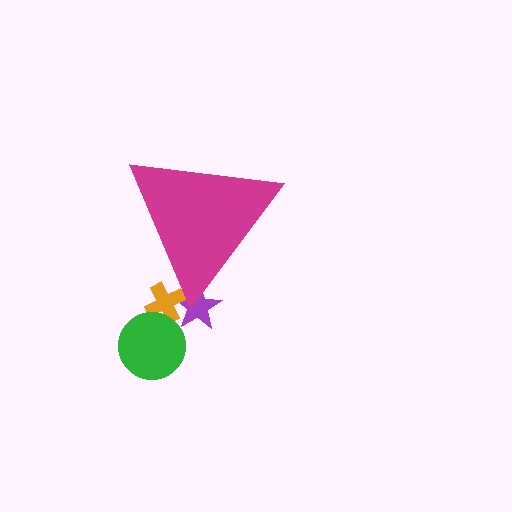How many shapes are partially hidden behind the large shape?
2 shapes are partially hidden.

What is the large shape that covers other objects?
A magenta triangle.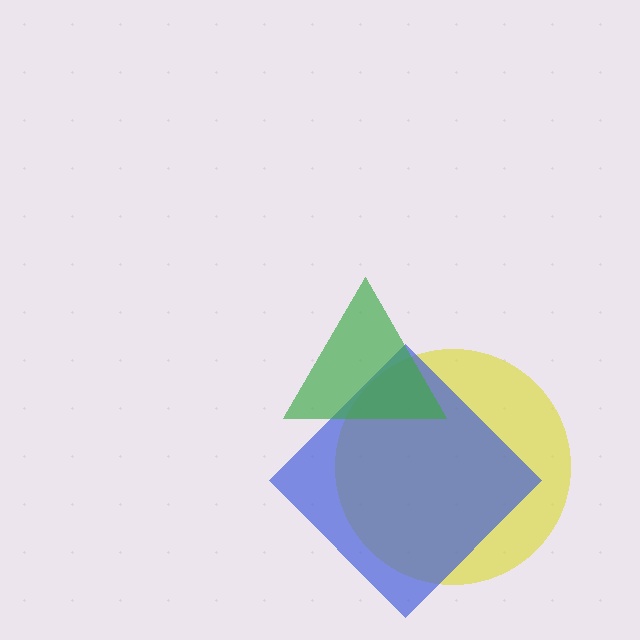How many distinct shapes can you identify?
There are 3 distinct shapes: a yellow circle, a blue diamond, a green triangle.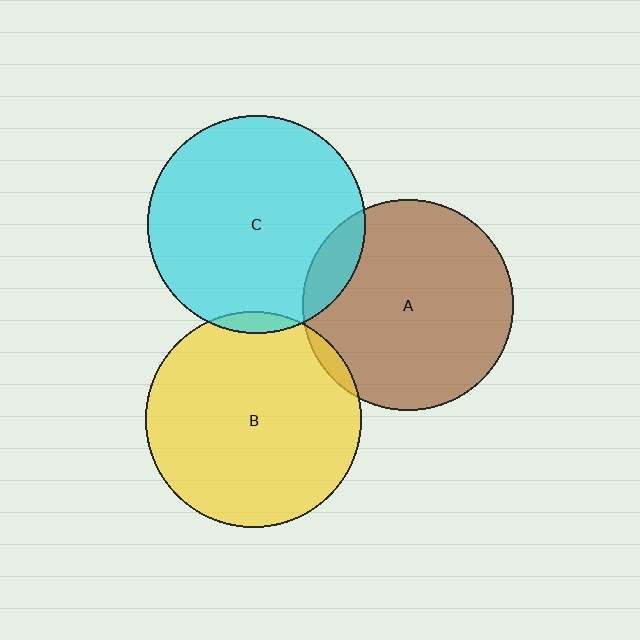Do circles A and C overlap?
Yes.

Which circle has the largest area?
Circle C (cyan).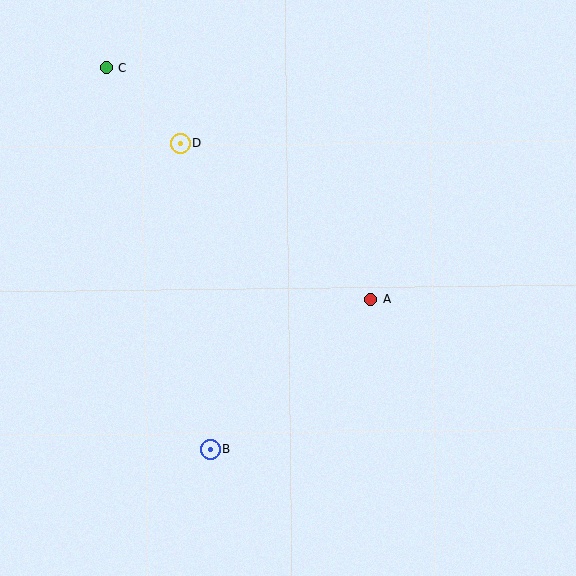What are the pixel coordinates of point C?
Point C is at (107, 68).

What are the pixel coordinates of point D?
Point D is at (181, 143).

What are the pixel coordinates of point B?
Point B is at (210, 449).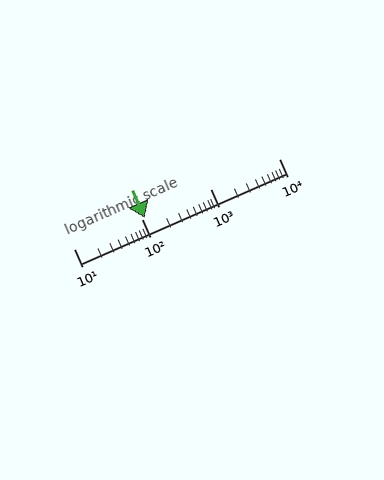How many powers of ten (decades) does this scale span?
The scale spans 3 decades, from 10 to 10000.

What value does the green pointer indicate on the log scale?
The pointer indicates approximately 110.